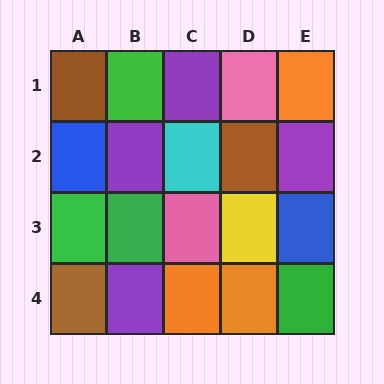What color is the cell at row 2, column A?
Blue.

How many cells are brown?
3 cells are brown.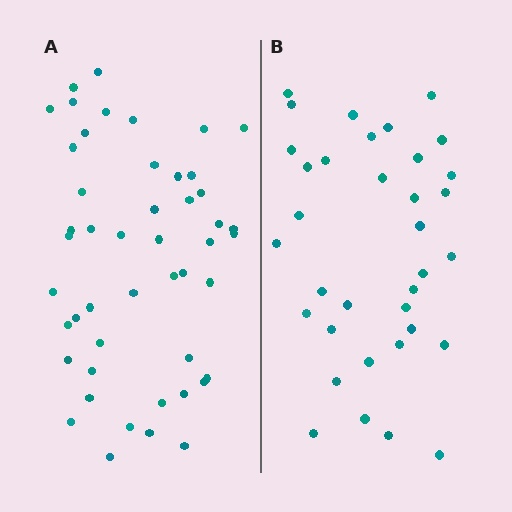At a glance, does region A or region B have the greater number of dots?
Region A (the left region) has more dots.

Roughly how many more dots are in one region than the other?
Region A has approximately 15 more dots than region B.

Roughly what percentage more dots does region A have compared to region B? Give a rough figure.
About 35% more.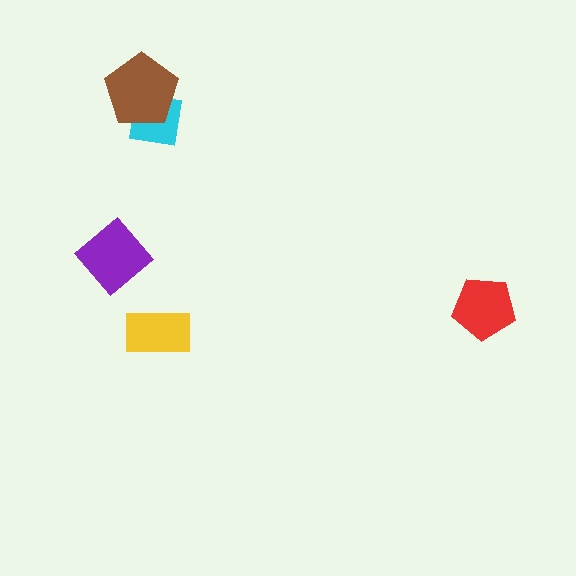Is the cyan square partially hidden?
Yes, it is partially covered by another shape.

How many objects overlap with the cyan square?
1 object overlaps with the cyan square.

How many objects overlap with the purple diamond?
0 objects overlap with the purple diamond.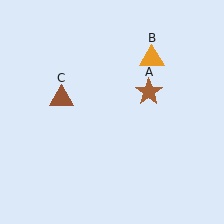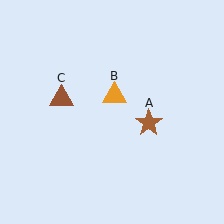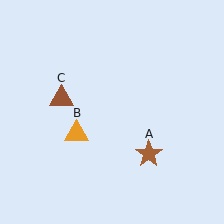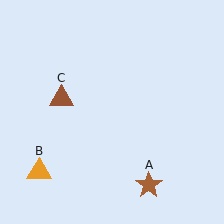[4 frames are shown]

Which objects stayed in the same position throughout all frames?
Brown triangle (object C) remained stationary.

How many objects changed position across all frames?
2 objects changed position: brown star (object A), orange triangle (object B).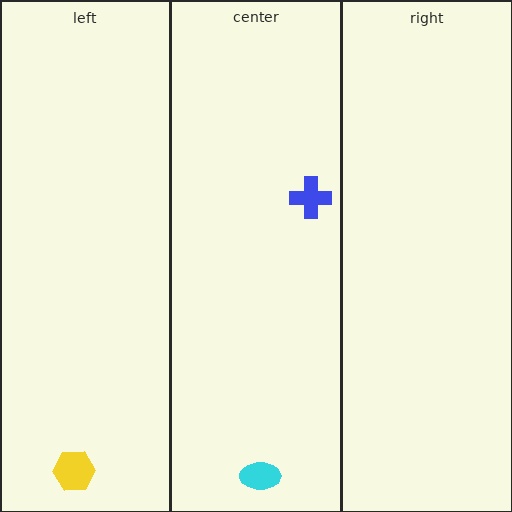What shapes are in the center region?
The blue cross, the cyan ellipse.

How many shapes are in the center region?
2.